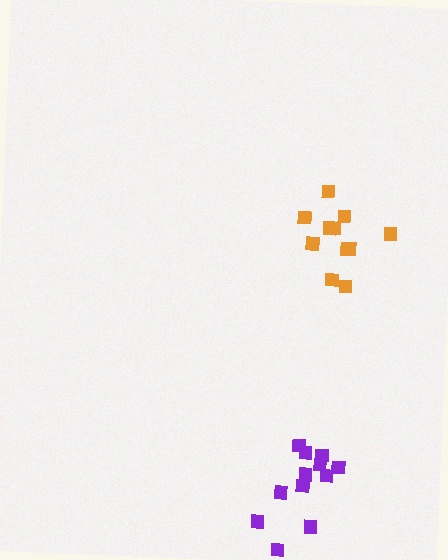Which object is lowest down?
The purple cluster is bottommost.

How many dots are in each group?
Group 1: 11 dots, Group 2: 12 dots (23 total).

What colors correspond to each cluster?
The clusters are colored: orange, purple.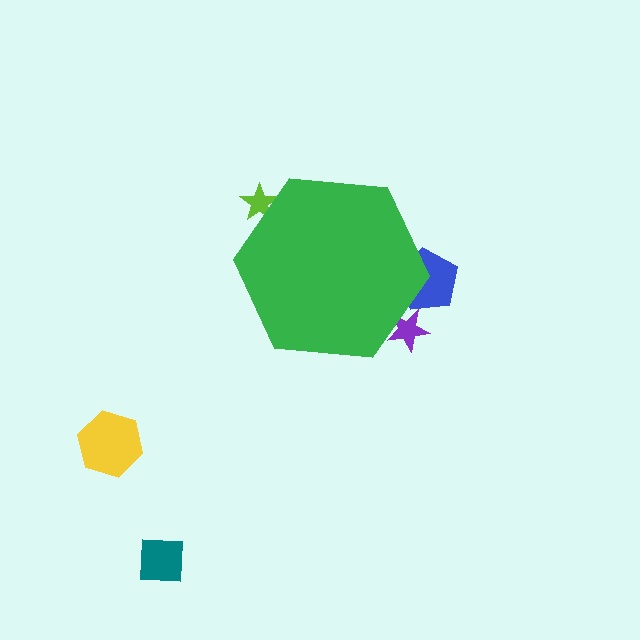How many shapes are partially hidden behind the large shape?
3 shapes are partially hidden.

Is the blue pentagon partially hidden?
Yes, the blue pentagon is partially hidden behind the green hexagon.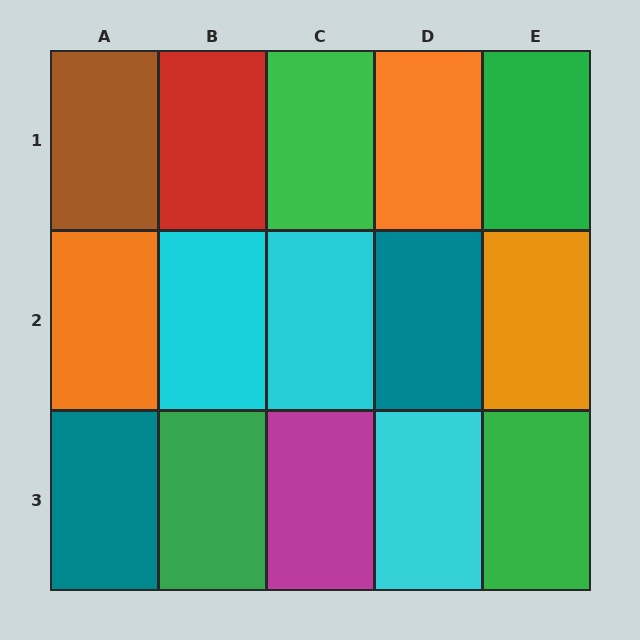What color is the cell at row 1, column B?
Red.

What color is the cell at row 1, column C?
Green.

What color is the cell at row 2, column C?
Cyan.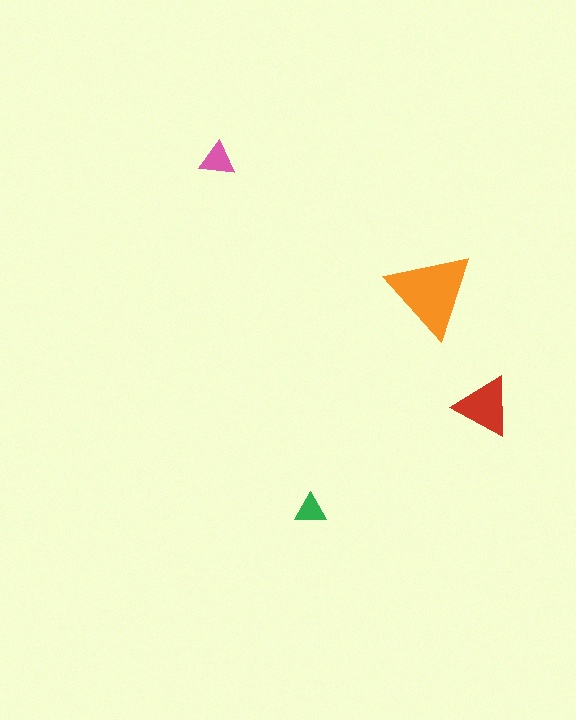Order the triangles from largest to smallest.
the orange one, the red one, the pink one, the green one.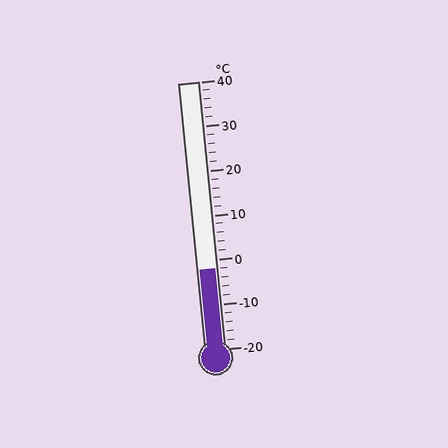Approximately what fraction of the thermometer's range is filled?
The thermometer is filled to approximately 30% of its range.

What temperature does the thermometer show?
The thermometer shows approximately -2°C.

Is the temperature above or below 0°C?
The temperature is below 0°C.